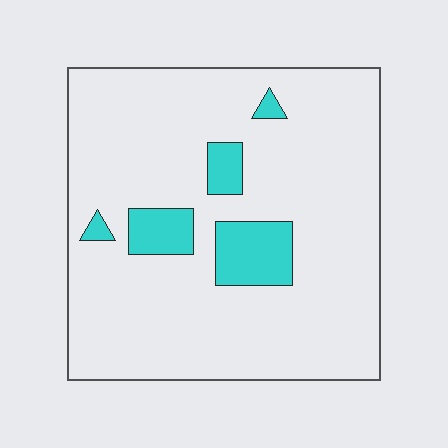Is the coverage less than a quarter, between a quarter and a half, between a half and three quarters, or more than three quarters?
Less than a quarter.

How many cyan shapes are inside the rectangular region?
5.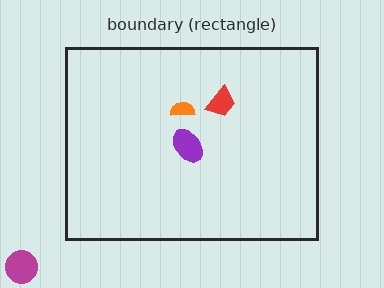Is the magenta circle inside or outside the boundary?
Outside.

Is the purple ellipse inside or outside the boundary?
Inside.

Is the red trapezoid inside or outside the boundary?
Inside.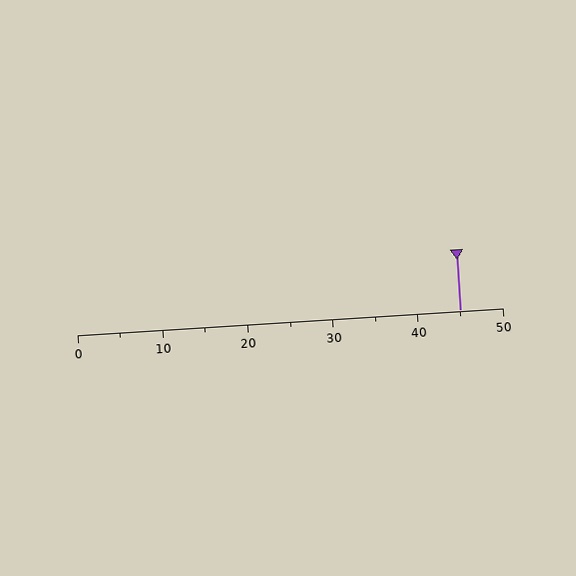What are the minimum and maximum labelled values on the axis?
The axis runs from 0 to 50.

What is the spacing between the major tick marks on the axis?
The major ticks are spaced 10 apart.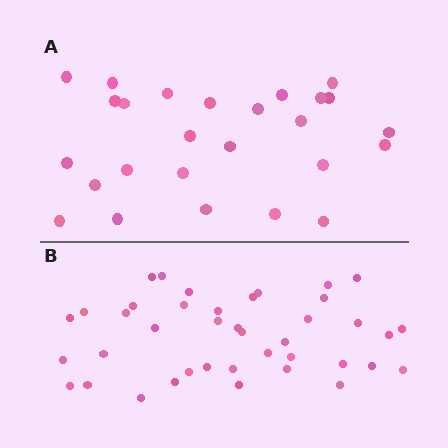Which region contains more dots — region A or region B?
Region B (the bottom region) has more dots.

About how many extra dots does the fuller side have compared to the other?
Region B has approximately 15 more dots than region A.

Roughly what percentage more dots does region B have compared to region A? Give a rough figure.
About 55% more.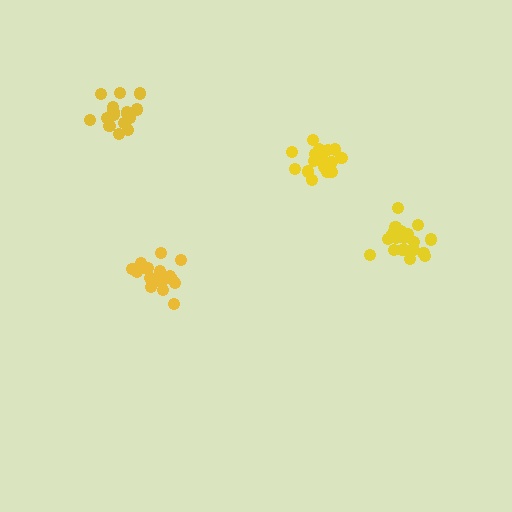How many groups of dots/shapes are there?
There are 4 groups.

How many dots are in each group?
Group 1: 18 dots, Group 2: 21 dots, Group 3: 19 dots, Group 4: 17 dots (75 total).